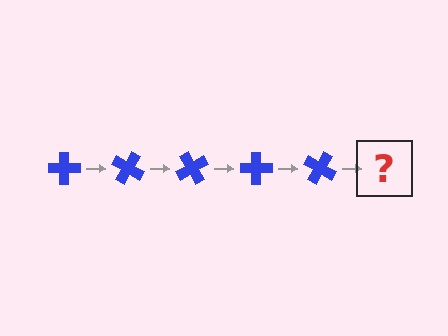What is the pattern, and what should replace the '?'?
The pattern is that the cross rotates 30 degrees each step. The '?' should be a blue cross rotated 150 degrees.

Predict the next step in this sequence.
The next step is a blue cross rotated 150 degrees.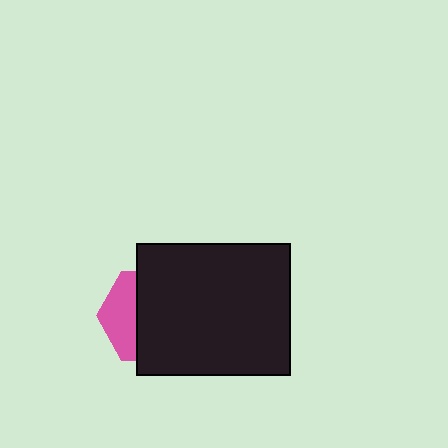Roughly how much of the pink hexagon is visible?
A small part of it is visible (roughly 34%).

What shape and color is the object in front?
The object in front is a black rectangle.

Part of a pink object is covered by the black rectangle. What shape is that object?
It is a hexagon.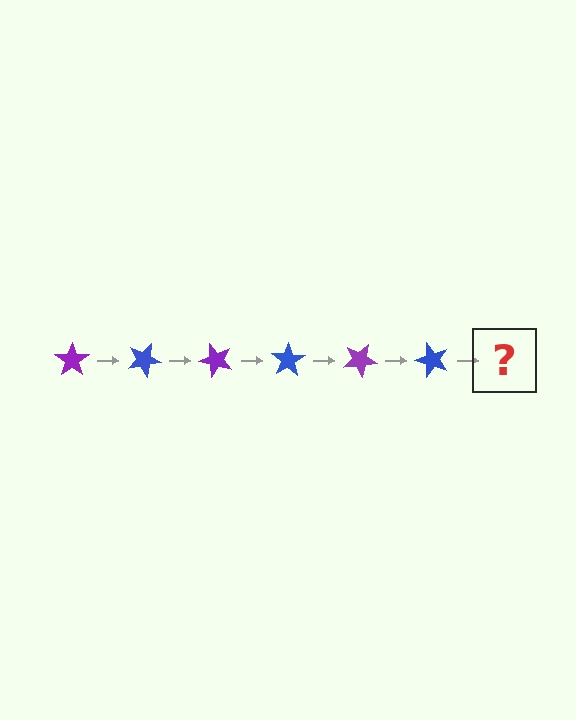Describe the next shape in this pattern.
It should be a purple star, rotated 150 degrees from the start.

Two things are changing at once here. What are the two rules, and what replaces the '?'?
The two rules are that it rotates 25 degrees each step and the color cycles through purple and blue. The '?' should be a purple star, rotated 150 degrees from the start.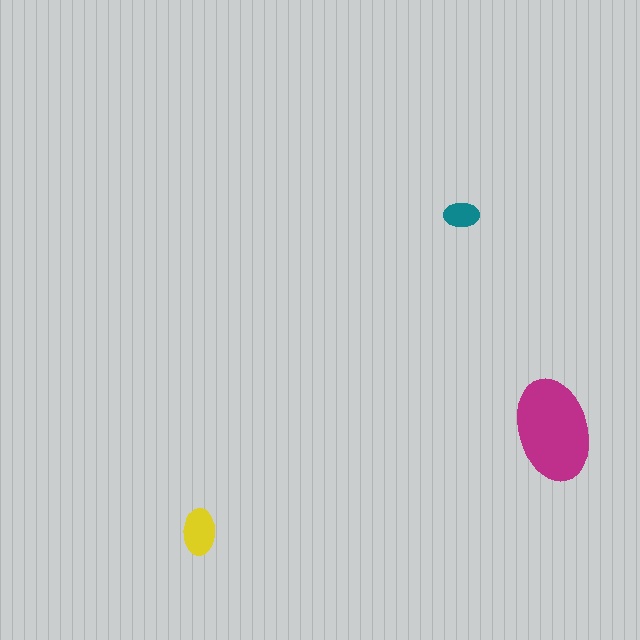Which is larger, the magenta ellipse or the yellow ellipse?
The magenta one.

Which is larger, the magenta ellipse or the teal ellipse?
The magenta one.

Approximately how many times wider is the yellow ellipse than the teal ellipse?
About 1.5 times wider.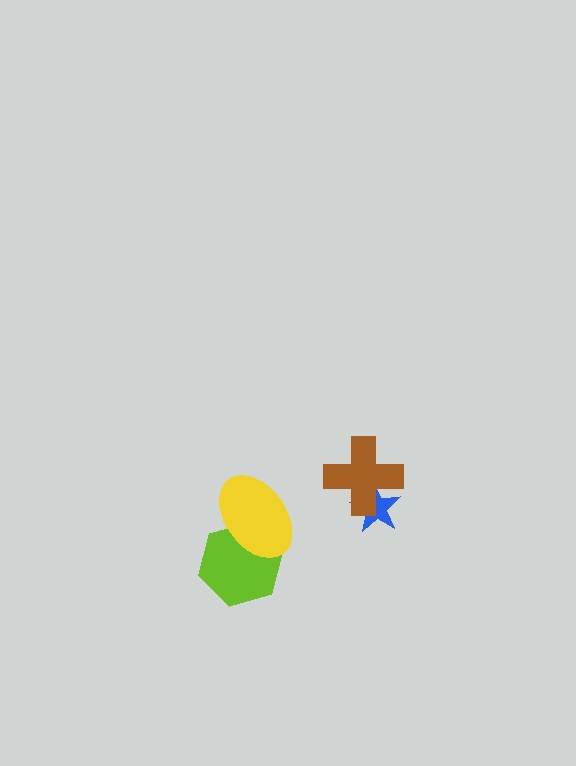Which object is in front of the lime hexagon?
The yellow ellipse is in front of the lime hexagon.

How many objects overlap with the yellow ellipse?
1 object overlaps with the yellow ellipse.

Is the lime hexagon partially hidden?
Yes, it is partially covered by another shape.